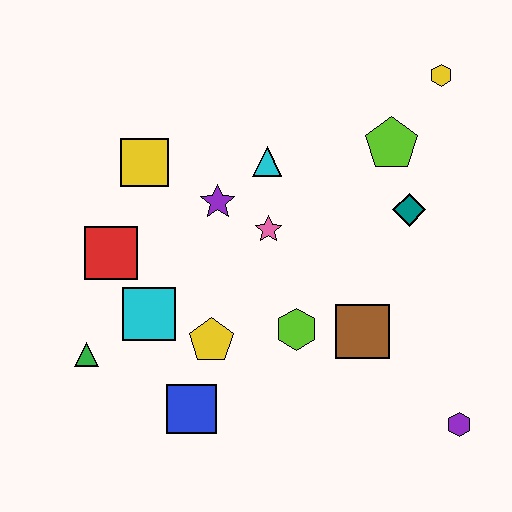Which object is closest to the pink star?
The purple star is closest to the pink star.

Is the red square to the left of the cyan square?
Yes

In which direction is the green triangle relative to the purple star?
The green triangle is below the purple star.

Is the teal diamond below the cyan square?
No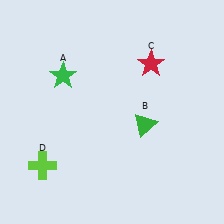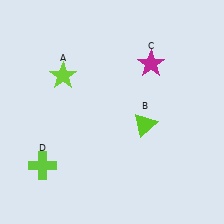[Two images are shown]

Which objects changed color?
A changed from green to lime. B changed from green to lime. C changed from red to magenta.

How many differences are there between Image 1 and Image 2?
There are 3 differences between the two images.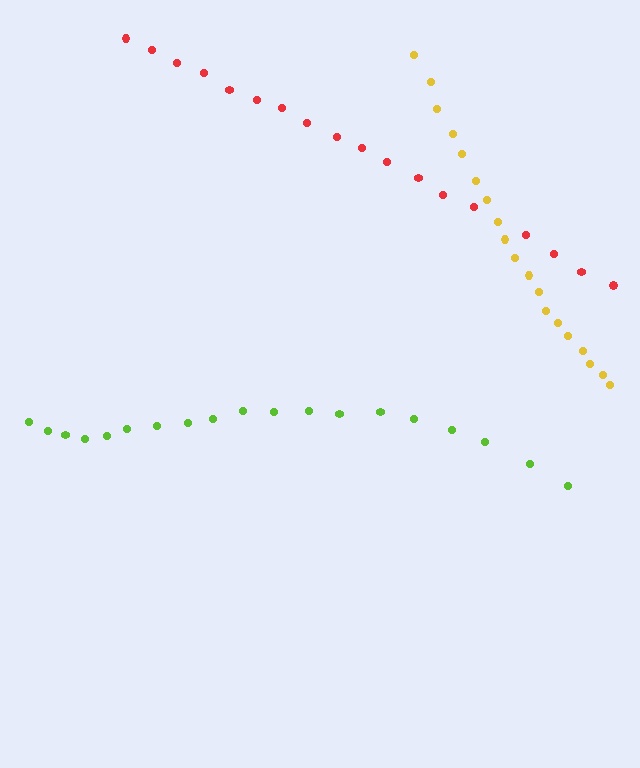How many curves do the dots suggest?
There are 3 distinct paths.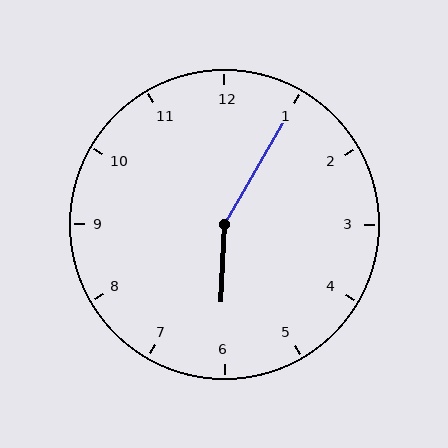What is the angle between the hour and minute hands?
Approximately 152 degrees.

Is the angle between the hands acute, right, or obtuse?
It is obtuse.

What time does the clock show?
6:05.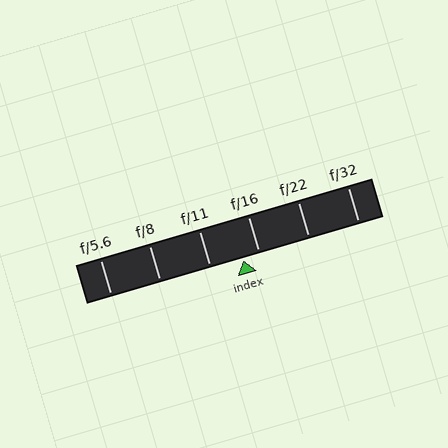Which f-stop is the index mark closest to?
The index mark is closest to f/16.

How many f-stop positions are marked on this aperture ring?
There are 6 f-stop positions marked.